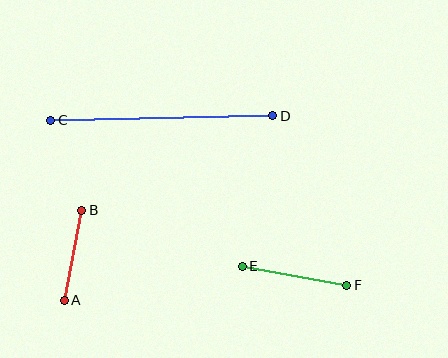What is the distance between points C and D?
The distance is approximately 222 pixels.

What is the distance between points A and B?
The distance is approximately 92 pixels.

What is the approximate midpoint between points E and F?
The midpoint is at approximately (295, 276) pixels.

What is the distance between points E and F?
The distance is approximately 106 pixels.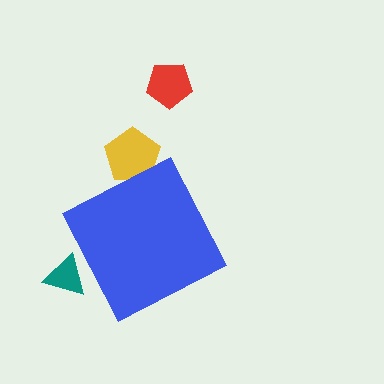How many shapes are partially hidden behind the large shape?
2 shapes are partially hidden.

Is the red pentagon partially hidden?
No, the red pentagon is fully visible.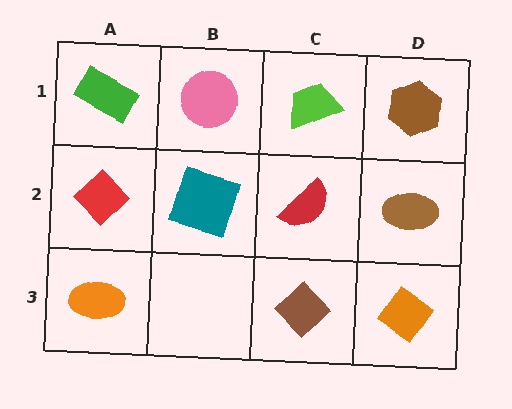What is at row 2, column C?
A red semicircle.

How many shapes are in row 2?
4 shapes.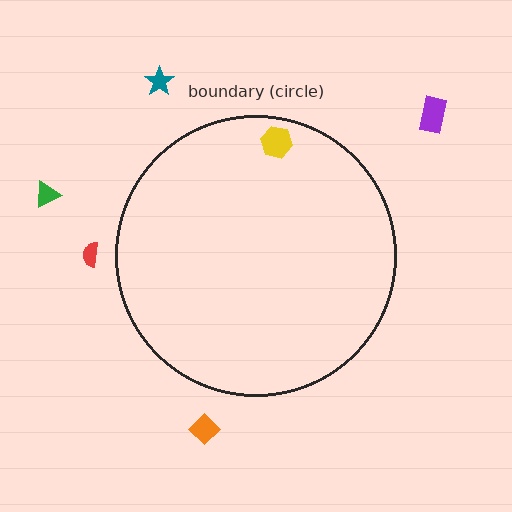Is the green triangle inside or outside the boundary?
Outside.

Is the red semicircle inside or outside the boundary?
Outside.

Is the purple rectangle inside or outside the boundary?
Outside.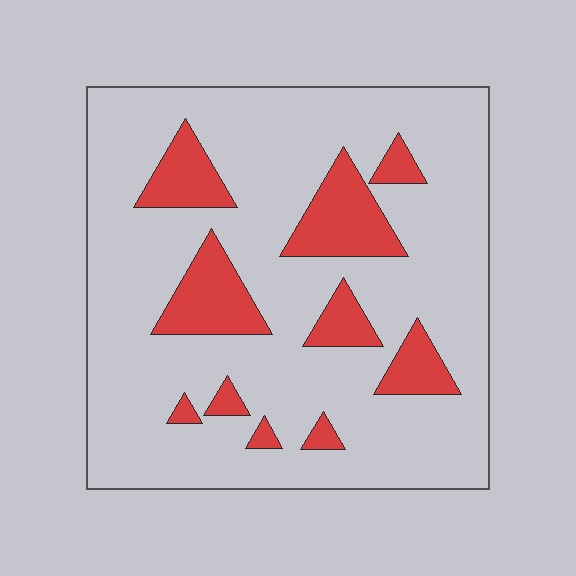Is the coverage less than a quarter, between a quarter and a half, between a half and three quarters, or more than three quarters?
Less than a quarter.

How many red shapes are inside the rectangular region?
10.